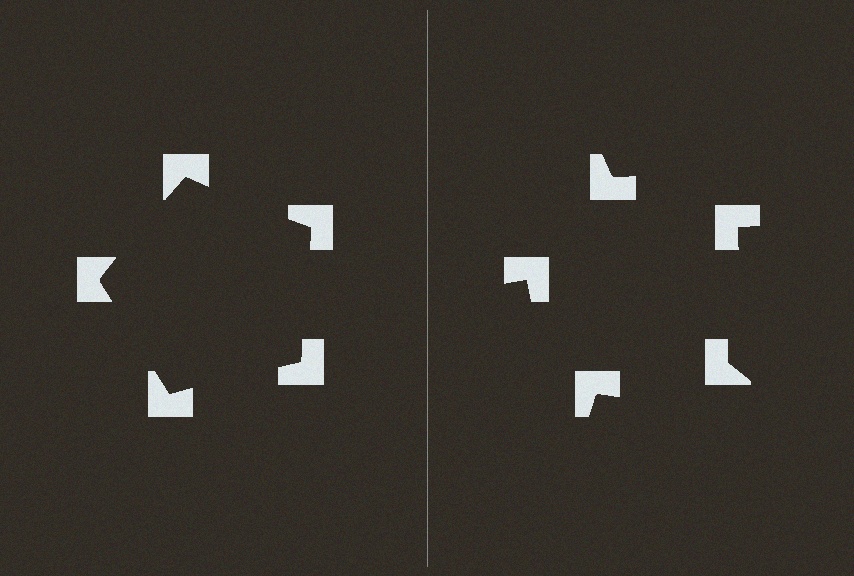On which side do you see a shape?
An illusory pentagon appears on the left side. On the right side the wedge cuts are rotated, so no coherent shape forms.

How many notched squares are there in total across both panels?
10 — 5 on each side.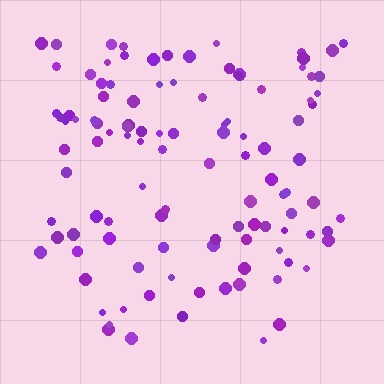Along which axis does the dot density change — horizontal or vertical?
Vertical.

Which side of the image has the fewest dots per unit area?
The bottom.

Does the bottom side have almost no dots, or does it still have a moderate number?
Still a moderate number, just noticeably fewer than the top.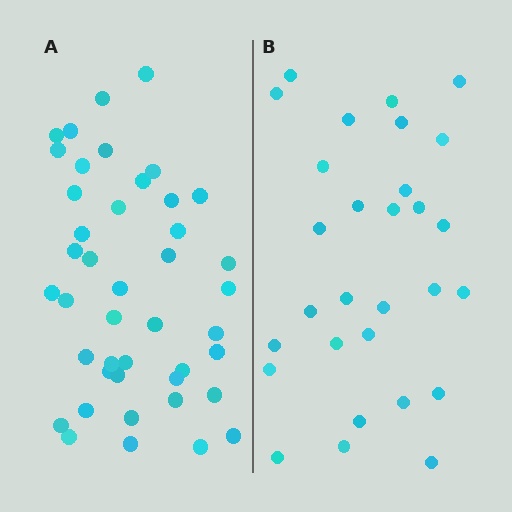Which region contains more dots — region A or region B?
Region A (the left region) has more dots.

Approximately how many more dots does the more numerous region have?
Region A has approximately 15 more dots than region B.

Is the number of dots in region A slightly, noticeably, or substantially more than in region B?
Region A has substantially more. The ratio is roughly 1.5 to 1.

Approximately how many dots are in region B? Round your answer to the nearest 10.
About 30 dots. (The exact count is 29, which rounds to 30.)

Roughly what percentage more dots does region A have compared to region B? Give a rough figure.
About 50% more.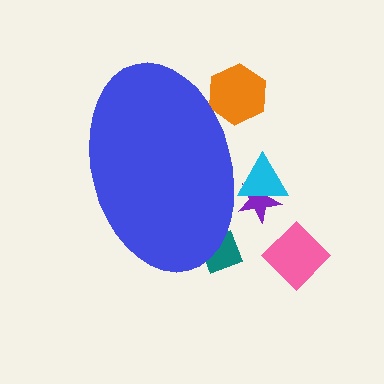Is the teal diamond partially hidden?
Yes, the teal diamond is partially hidden behind the blue ellipse.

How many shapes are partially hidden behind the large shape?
4 shapes are partially hidden.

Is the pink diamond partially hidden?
No, the pink diamond is fully visible.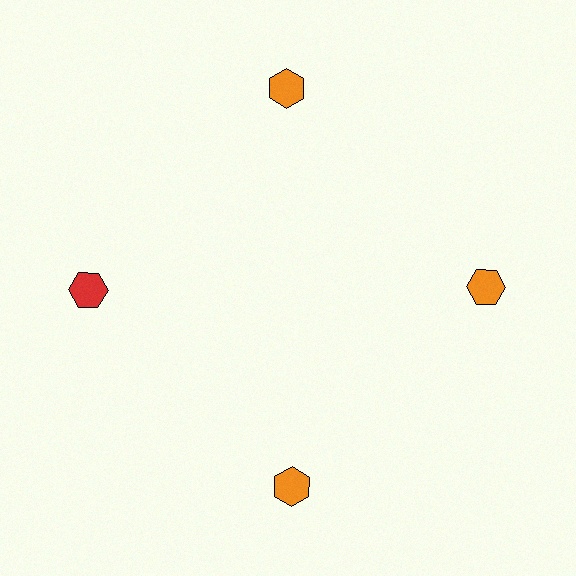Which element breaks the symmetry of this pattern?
The red hexagon at roughly the 9 o'clock position breaks the symmetry. All other shapes are orange hexagons.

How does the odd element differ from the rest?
It has a different color: red instead of orange.